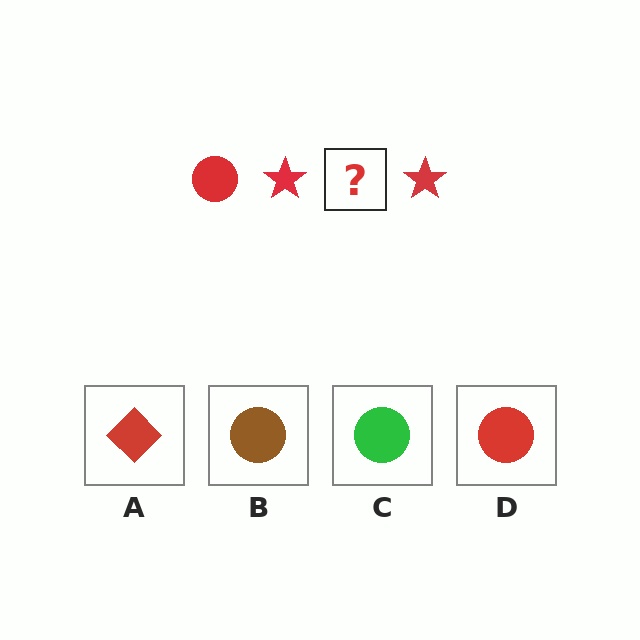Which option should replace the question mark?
Option D.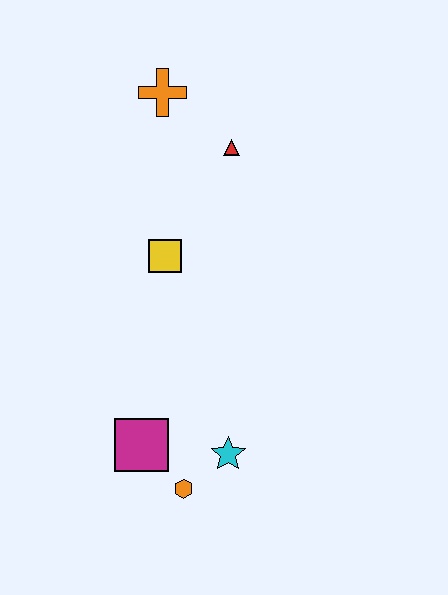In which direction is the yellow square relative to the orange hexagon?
The yellow square is above the orange hexagon.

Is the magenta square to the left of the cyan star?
Yes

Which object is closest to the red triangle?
The orange cross is closest to the red triangle.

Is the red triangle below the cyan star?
No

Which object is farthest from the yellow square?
The orange hexagon is farthest from the yellow square.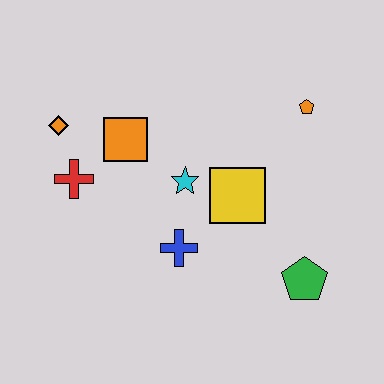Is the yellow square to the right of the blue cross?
Yes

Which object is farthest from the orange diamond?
The green pentagon is farthest from the orange diamond.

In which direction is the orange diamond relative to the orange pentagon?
The orange diamond is to the left of the orange pentagon.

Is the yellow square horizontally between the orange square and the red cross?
No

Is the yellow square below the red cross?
Yes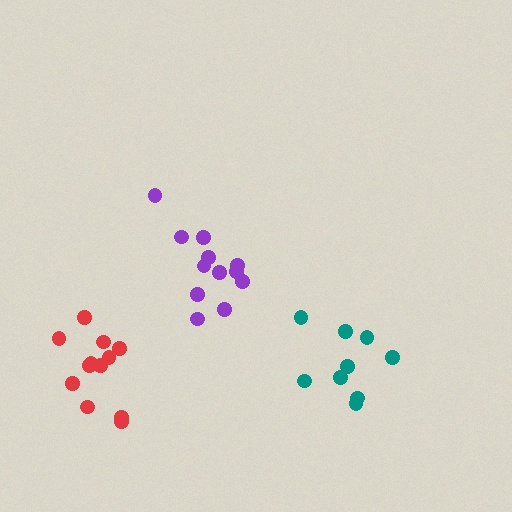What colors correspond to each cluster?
The clusters are colored: red, purple, teal.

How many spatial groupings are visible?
There are 3 spatial groupings.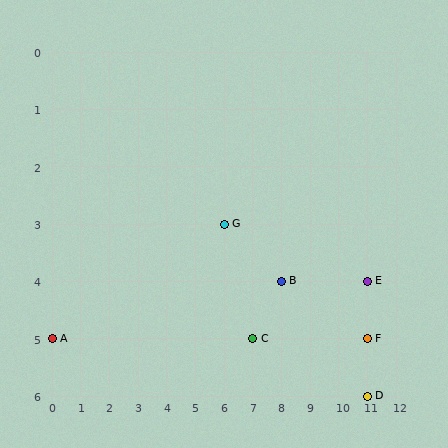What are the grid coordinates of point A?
Point A is at grid coordinates (0, 5).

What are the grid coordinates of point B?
Point B is at grid coordinates (8, 4).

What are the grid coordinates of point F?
Point F is at grid coordinates (11, 5).